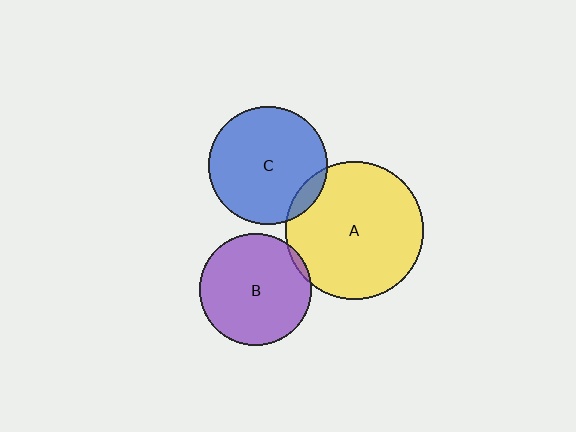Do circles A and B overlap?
Yes.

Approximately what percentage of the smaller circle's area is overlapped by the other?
Approximately 5%.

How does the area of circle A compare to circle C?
Approximately 1.4 times.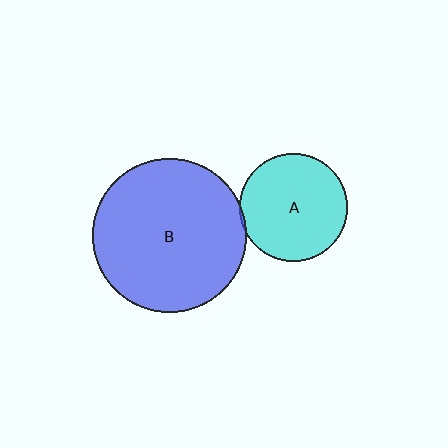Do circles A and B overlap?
Yes.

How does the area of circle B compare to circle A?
Approximately 2.0 times.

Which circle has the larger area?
Circle B (blue).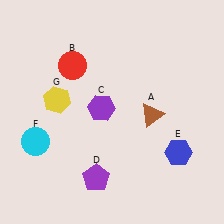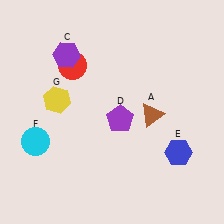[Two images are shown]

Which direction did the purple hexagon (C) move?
The purple hexagon (C) moved up.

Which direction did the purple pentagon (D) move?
The purple pentagon (D) moved up.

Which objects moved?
The objects that moved are: the purple hexagon (C), the purple pentagon (D).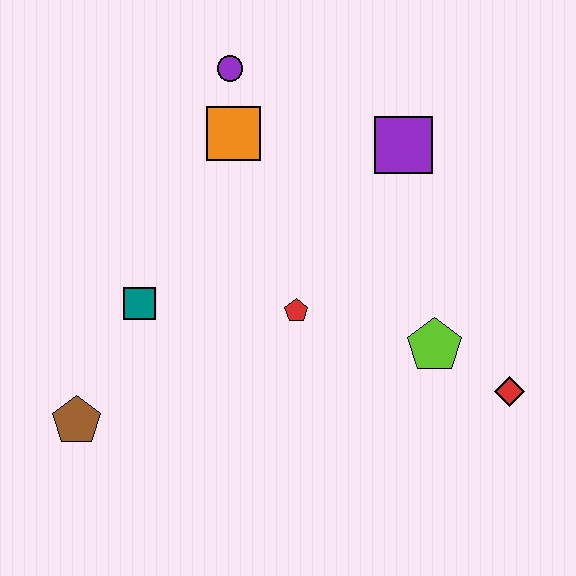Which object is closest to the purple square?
The orange square is closest to the purple square.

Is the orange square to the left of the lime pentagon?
Yes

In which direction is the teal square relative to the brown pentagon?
The teal square is above the brown pentagon.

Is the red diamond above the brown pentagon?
Yes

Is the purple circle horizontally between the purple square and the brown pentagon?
Yes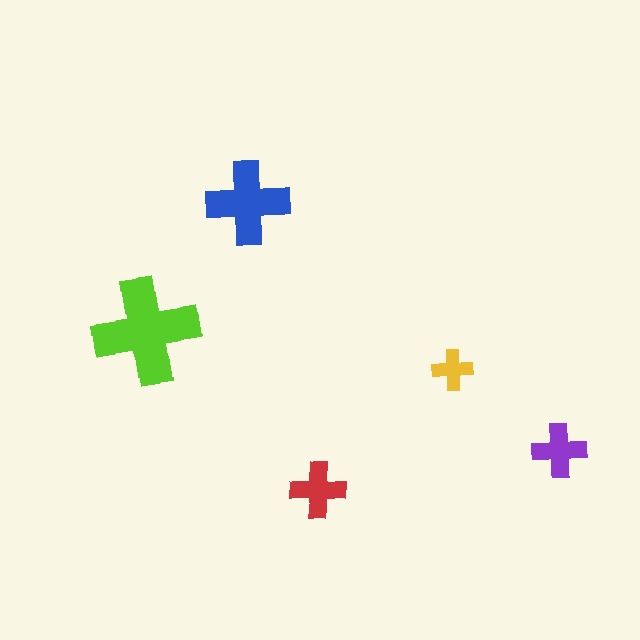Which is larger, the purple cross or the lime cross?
The lime one.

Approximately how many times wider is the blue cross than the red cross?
About 1.5 times wider.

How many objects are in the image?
There are 5 objects in the image.